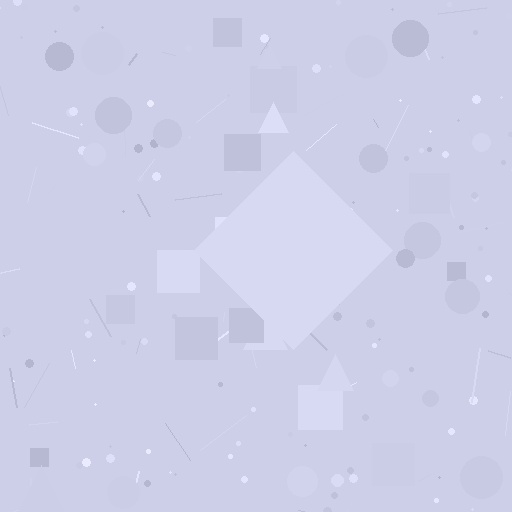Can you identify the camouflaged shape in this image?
The camouflaged shape is a diamond.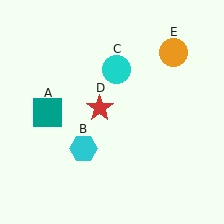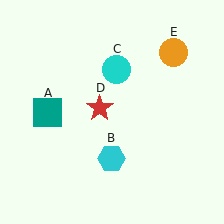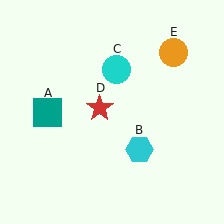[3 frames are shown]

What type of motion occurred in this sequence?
The cyan hexagon (object B) rotated counterclockwise around the center of the scene.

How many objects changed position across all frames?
1 object changed position: cyan hexagon (object B).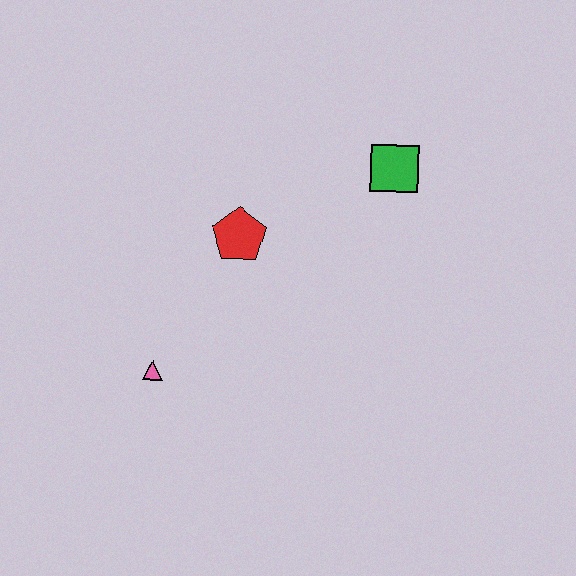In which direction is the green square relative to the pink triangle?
The green square is to the right of the pink triangle.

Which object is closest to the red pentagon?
The pink triangle is closest to the red pentagon.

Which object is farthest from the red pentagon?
The green square is farthest from the red pentagon.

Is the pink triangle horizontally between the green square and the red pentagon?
No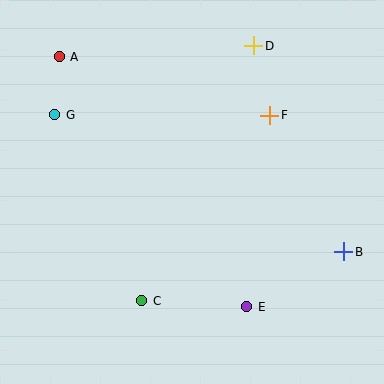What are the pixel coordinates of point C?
Point C is at (142, 301).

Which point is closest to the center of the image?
Point F at (270, 115) is closest to the center.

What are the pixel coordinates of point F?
Point F is at (270, 115).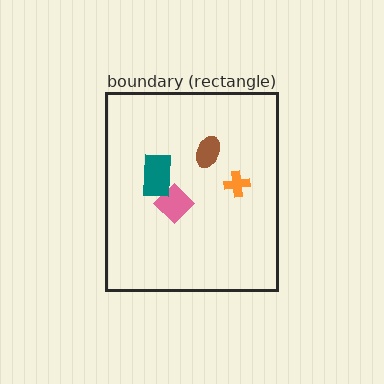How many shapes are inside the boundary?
4 inside, 0 outside.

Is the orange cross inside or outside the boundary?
Inside.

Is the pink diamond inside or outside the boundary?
Inside.